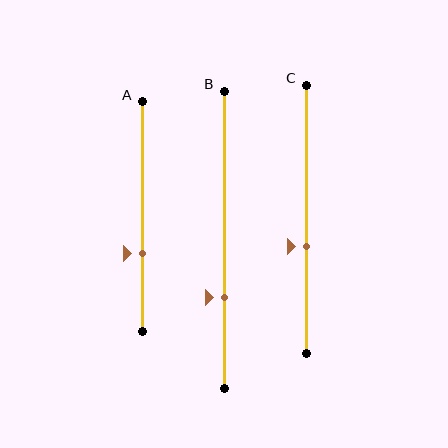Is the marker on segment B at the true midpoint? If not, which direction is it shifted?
No, the marker on segment B is shifted downward by about 20% of the segment length.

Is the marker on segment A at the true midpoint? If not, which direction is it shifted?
No, the marker on segment A is shifted downward by about 16% of the segment length.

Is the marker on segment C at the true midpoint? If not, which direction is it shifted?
No, the marker on segment C is shifted downward by about 10% of the segment length.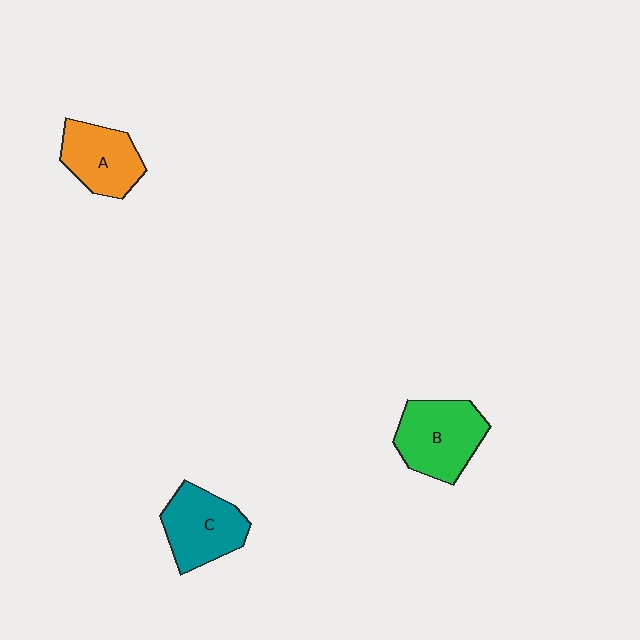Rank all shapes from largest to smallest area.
From largest to smallest: B (green), C (teal), A (orange).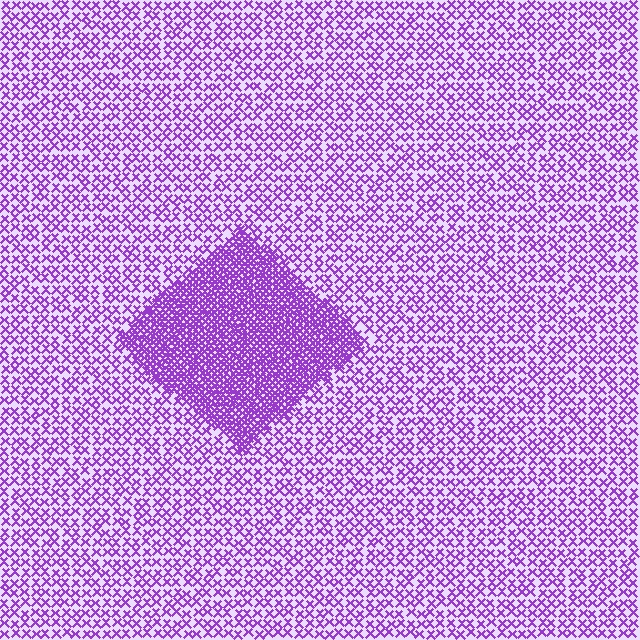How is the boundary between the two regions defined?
The boundary is defined by a change in element density (approximately 2.7x ratio). All elements are the same color, size, and shape.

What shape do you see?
I see a diamond.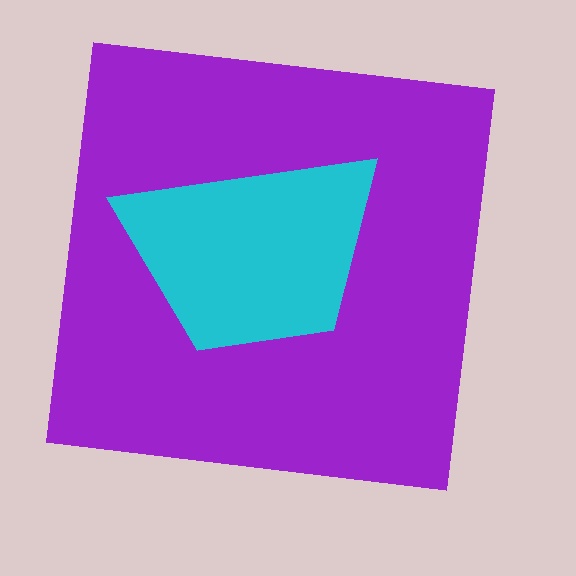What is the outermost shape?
The purple square.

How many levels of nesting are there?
2.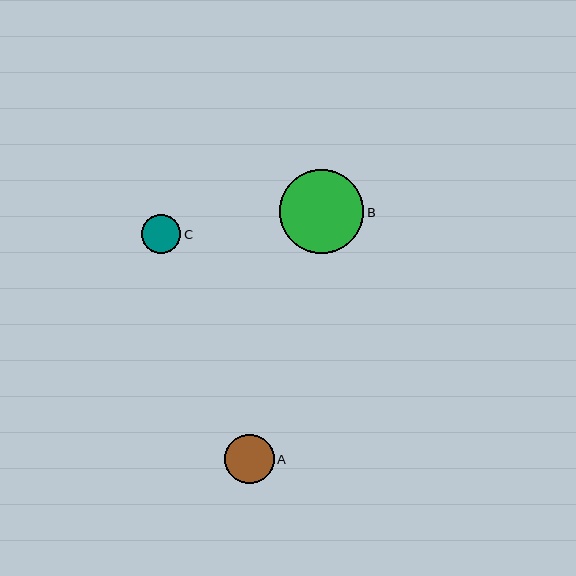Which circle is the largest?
Circle B is the largest with a size of approximately 85 pixels.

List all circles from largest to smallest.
From largest to smallest: B, A, C.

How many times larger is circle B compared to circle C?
Circle B is approximately 2.2 times the size of circle C.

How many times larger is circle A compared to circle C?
Circle A is approximately 1.3 times the size of circle C.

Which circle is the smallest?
Circle C is the smallest with a size of approximately 39 pixels.